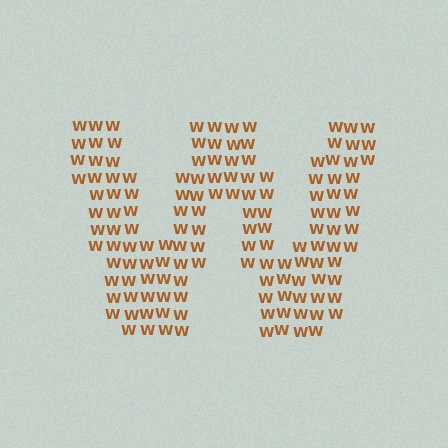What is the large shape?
The large shape is the letter W.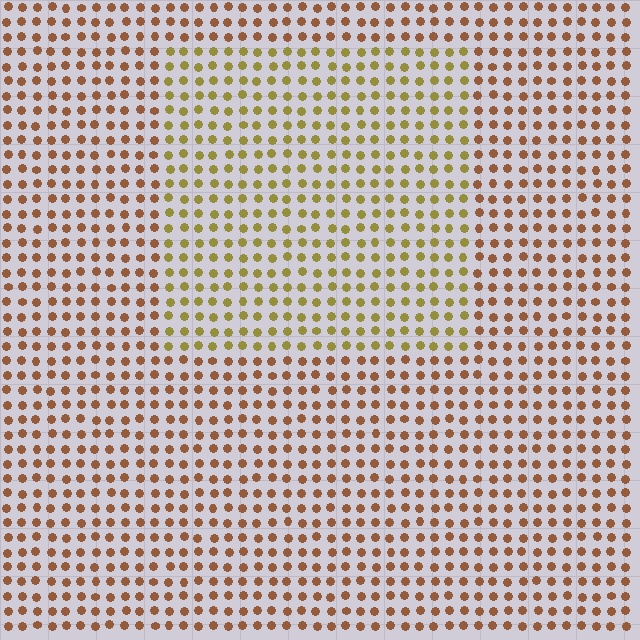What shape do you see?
I see a rectangle.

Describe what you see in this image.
The image is filled with small brown elements in a uniform arrangement. A rectangle-shaped region is visible where the elements are tinted to a slightly different hue, forming a subtle color boundary.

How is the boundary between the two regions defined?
The boundary is defined purely by a slight shift in hue (about 35 degrees). Spacing, size, and orientation are identical on both sides.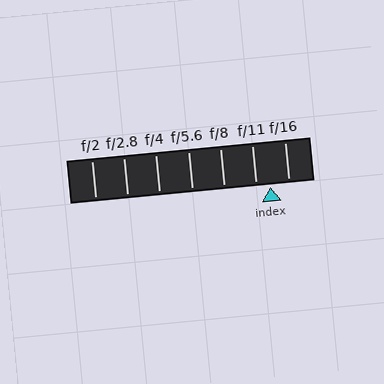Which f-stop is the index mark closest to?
The index mark is closest to f/11.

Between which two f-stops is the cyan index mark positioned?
The index mark is between f/11 and f/16.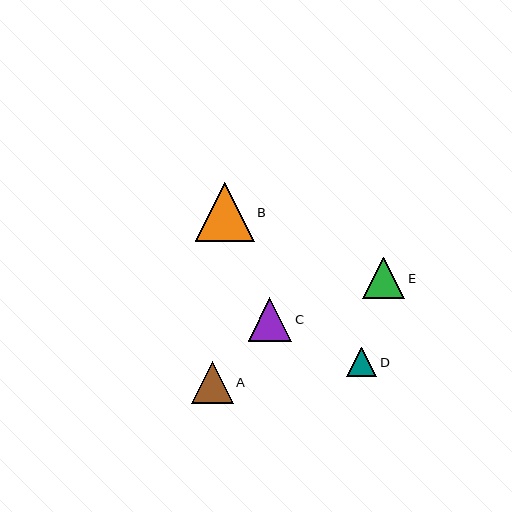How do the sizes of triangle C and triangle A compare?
Triangle C and triangle A are approximately the same size.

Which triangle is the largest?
Triangle B is the largest with a size of approximately 59 pixels.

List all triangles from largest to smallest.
From largest to smallest: B, C, A, E, D.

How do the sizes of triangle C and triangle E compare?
Triangle C and triangle E are approximately the same size.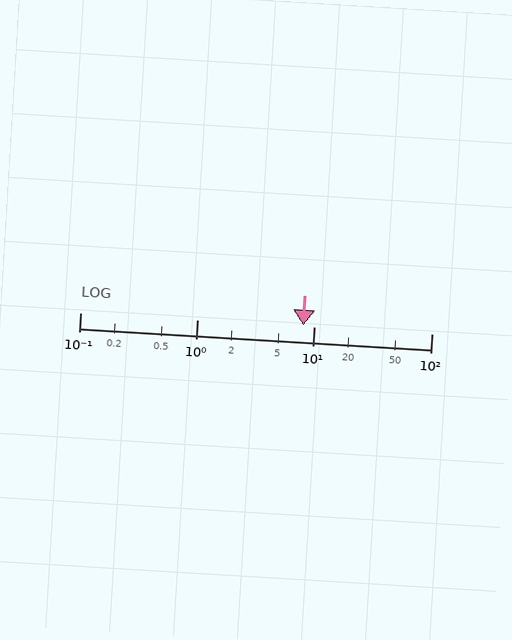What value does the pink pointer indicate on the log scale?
The pointer indicates approximately 8.1.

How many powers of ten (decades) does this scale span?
The scale spans 3 decades, from 0.1 to 100.